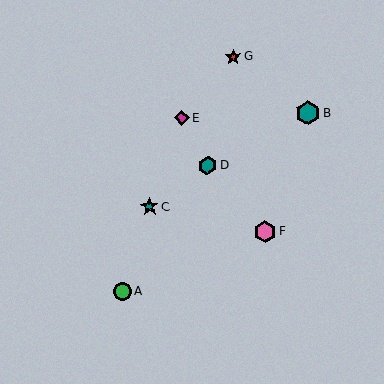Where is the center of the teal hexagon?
The center of the teal hexagon is at (308, 113).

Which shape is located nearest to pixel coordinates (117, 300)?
The green circle (labeled A) at (122, 292) is nearest to that location.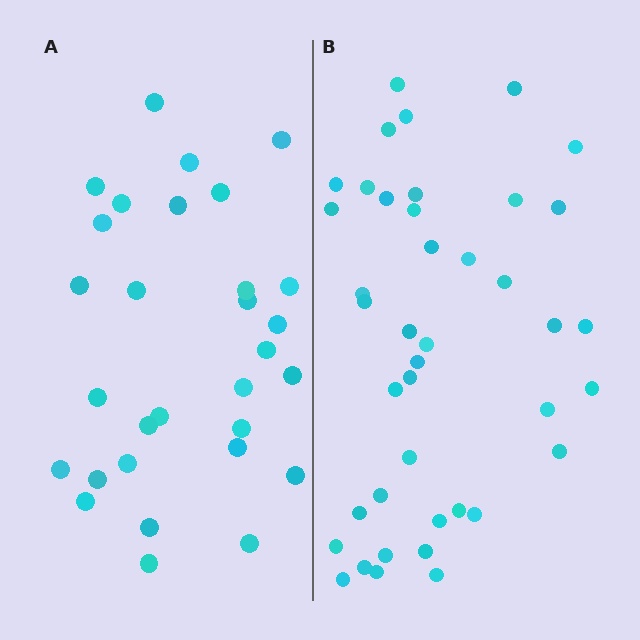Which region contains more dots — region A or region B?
Region B (the right region) has more dots.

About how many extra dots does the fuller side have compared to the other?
Region B has roughly 12 or so more dots than region A.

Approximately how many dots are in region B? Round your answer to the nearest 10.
About 40 dots. (The exact count is 41, which rounds to 40.)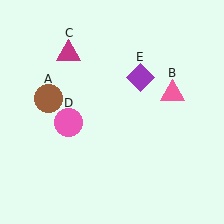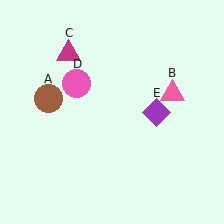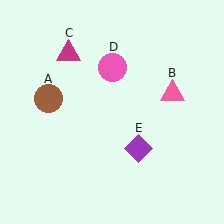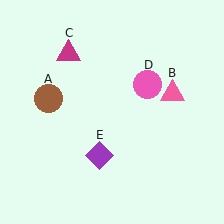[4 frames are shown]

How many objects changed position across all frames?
2 objects changed position: pink circle (object D), purple diamond (object E).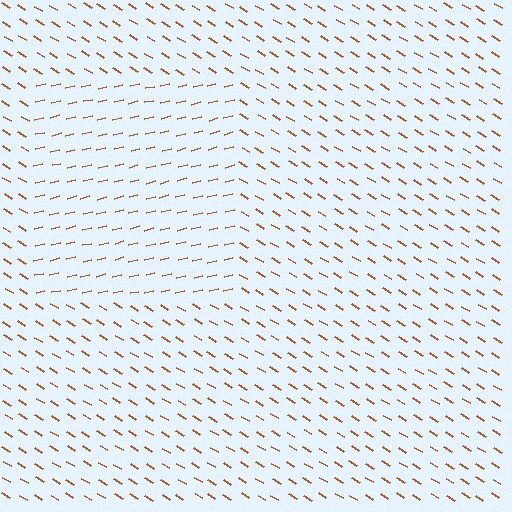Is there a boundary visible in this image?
Yes, there is a texture boundary formed by a change in line orientation.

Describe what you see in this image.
The image is filled with small brown line segments. A rectangle region in the image has lines oriented differently from the surrounding lines, creating a visible texture boundary.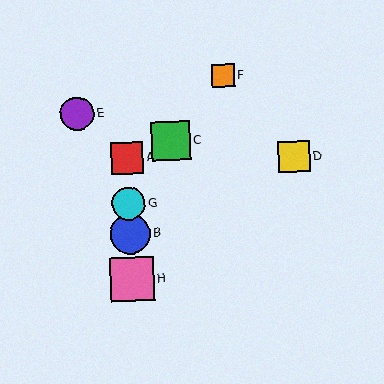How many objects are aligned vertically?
4 objects (A, B, G, H) are aligned vertically.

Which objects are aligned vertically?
Objects A, B, G, H are aligned vertically.